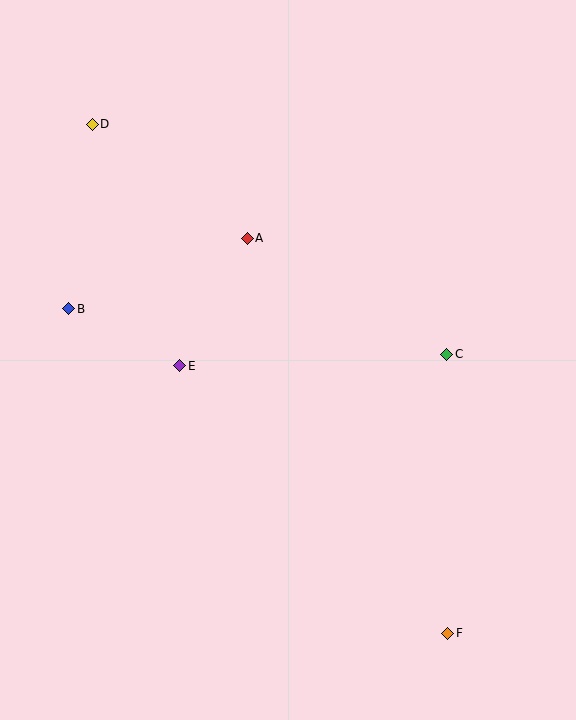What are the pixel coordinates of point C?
Point C is at (447, 355).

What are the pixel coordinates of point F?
Point F is at (447, 633).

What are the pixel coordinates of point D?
Point D is at (92, 124).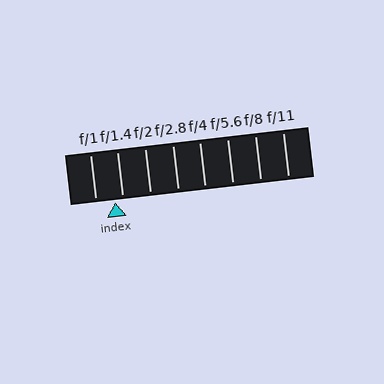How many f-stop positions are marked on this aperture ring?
There are 8 f-stop positions marked.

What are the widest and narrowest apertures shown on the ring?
The widest aperture shown is f/1 and the narrowest is f/11.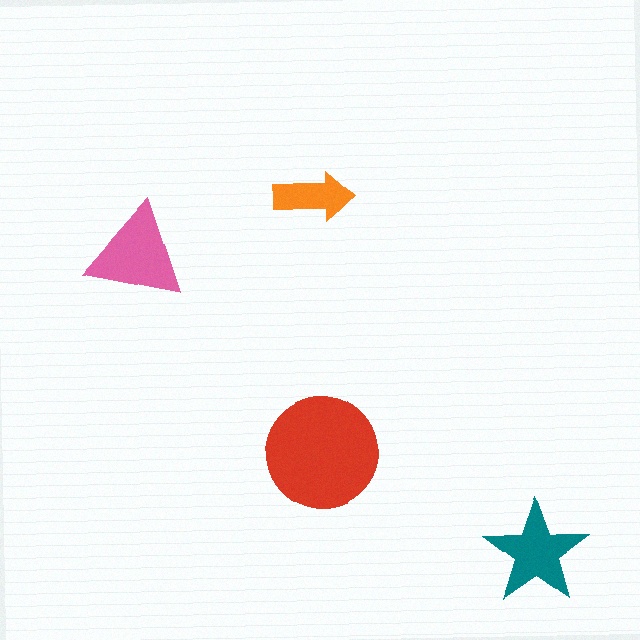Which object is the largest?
The red circle.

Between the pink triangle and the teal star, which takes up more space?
The pink triangle.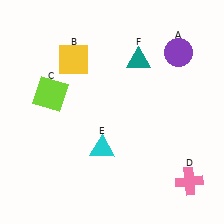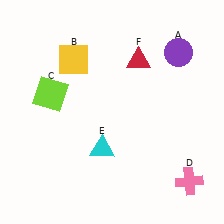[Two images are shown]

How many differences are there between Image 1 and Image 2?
There is 1 difference between the two images.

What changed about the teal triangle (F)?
In Image 1, F is teal. In Image 2, it changed to red.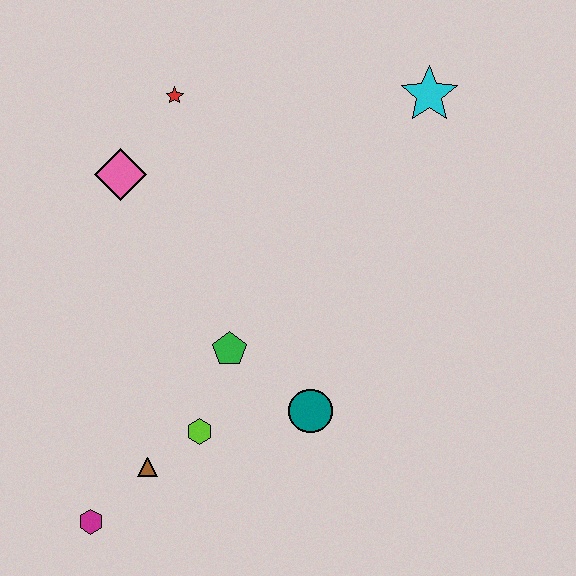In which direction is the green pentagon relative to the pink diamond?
The green pentagon is below the pink diamond.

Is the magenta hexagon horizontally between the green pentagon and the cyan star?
No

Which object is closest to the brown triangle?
The lime hexagon is closest to the brown triangle.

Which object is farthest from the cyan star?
The magenta hexagon is farthest from the cyan star.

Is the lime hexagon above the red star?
No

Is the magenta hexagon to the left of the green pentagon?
Yes